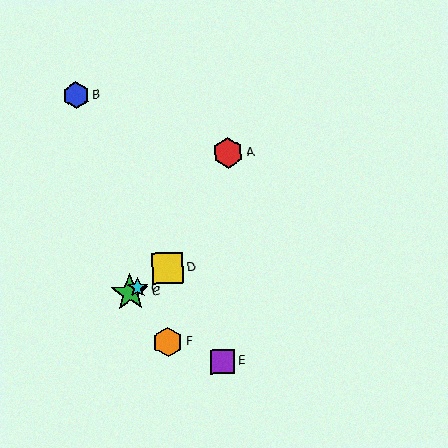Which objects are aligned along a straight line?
Objects C, D, G are aligned along a straight line.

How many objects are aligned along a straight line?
3 objects (C, D, G) are aligned along a straight line.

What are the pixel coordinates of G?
Object G is at (138, 288).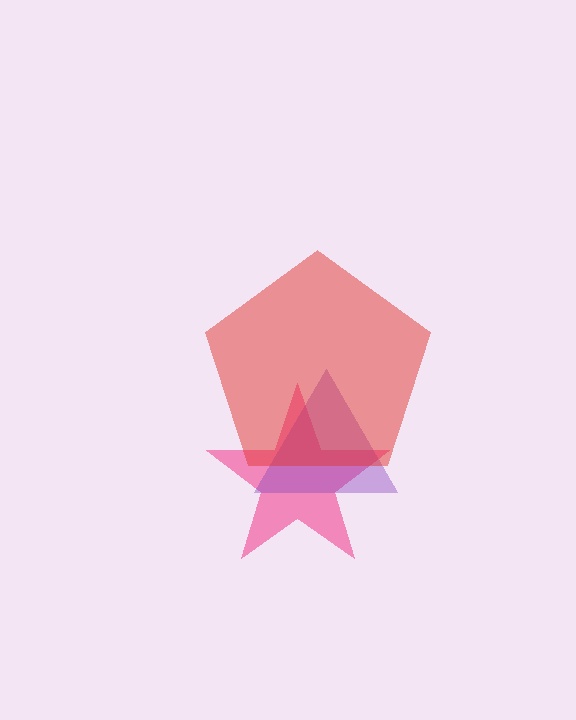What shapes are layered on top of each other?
The layered shapes are: a pink star, a purple triangle, a red pentagon.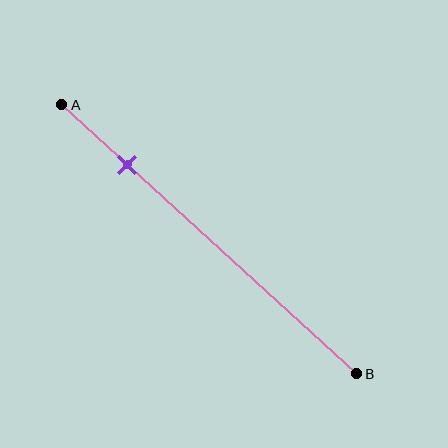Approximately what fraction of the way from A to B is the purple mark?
The purple mark is approximately 20% of the way from A to B.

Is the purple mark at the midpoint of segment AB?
No, the mark is at about 20% from A, not at the 50% midpoint.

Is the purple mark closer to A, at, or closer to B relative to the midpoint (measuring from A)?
The purple mark is closer to point A than the midpoint of segment AB.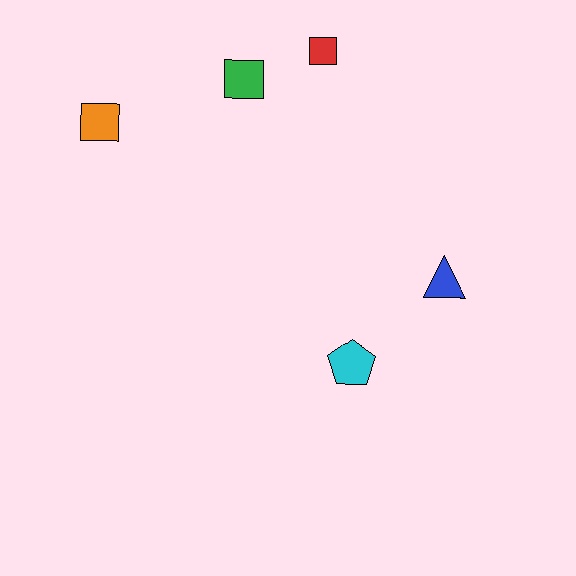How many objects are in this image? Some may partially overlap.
There are 5 objects.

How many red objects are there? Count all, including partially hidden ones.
There is 1 red object.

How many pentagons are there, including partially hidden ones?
There is 1 pentagon.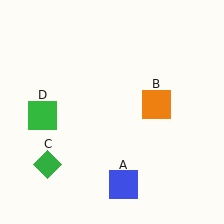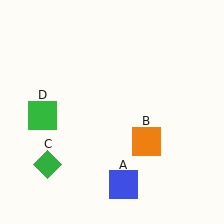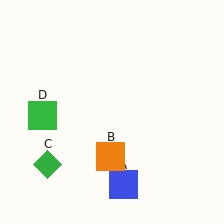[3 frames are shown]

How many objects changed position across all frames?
1 object changed position: orange square (object B).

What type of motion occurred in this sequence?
The orange square (object B) rotated clockwise around the center of the scene.